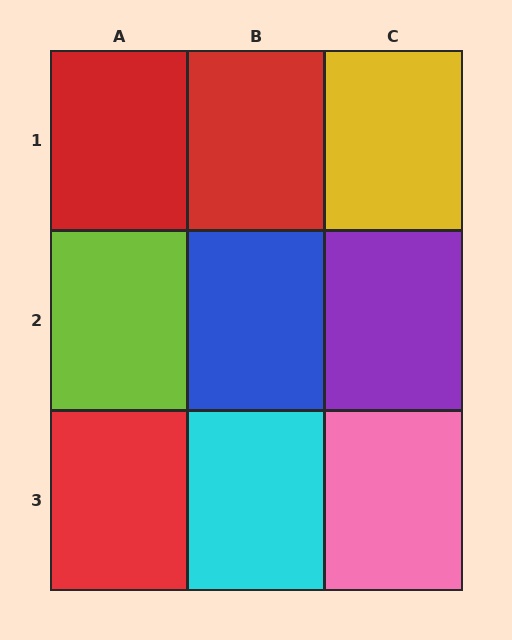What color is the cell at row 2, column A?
Lime.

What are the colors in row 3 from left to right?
Red, cyan, pink.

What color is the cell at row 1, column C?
Yellow.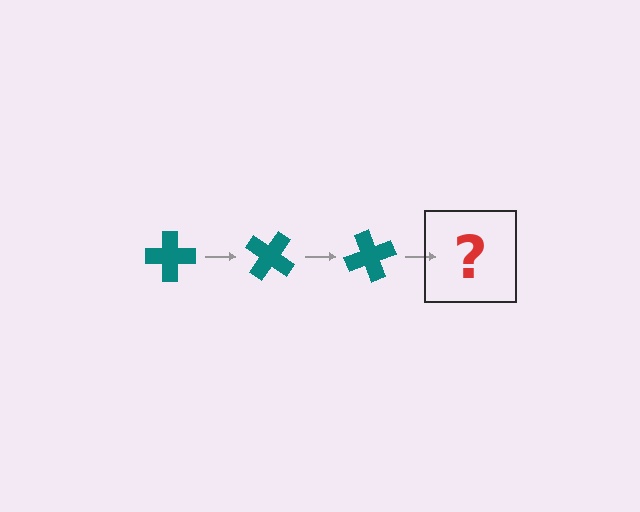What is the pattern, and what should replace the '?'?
The pattern is that the cross rotates 35 degrees each step. The '?' should be a teal cross rotated 105 degrees.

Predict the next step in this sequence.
The next step is a teal cross rotated 105 degrees.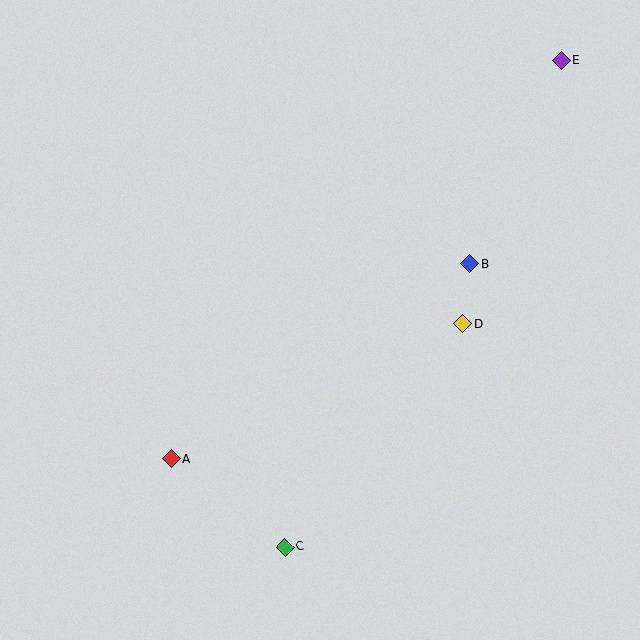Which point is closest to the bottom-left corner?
Point A is closest to the bottom-left corner.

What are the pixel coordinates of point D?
Point D is at (463, 324).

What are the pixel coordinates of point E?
Point E is at (561, 60).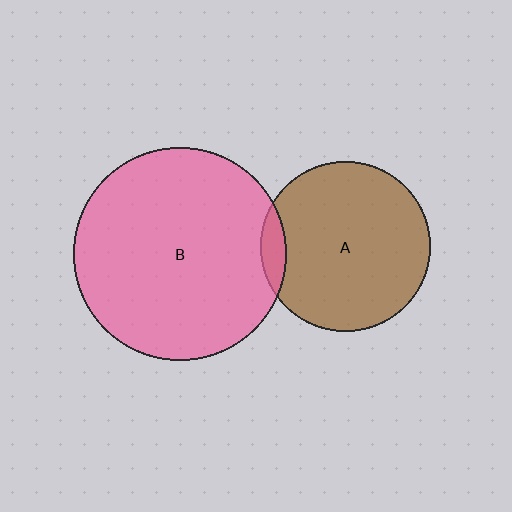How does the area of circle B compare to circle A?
Approximately 1.6 times.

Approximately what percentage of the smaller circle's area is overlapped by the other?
Approximately 5%.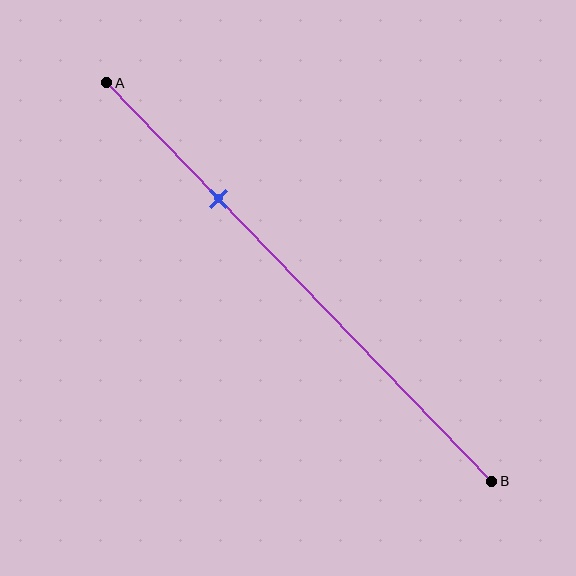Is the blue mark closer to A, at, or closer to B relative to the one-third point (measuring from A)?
The blue mark is closer to point A than the one-third point of segment AB.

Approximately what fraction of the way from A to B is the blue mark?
The blue mark is approximately 30% of the way from A to B.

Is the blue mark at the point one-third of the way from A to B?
No, the mark is at about 30% from A, not at the 33% one-third point.